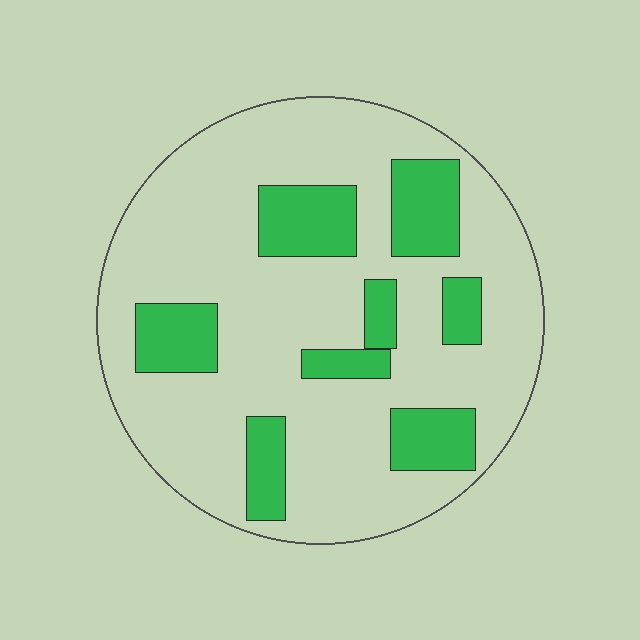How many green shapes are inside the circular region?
8.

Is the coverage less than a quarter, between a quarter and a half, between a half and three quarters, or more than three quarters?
Less than a quarter.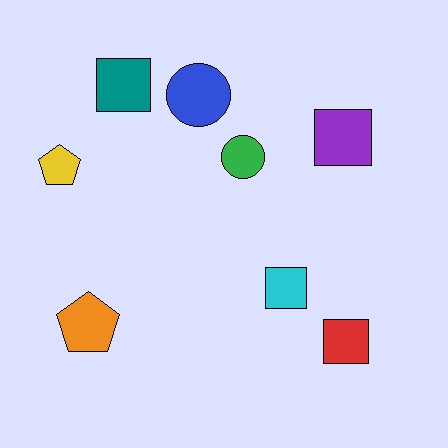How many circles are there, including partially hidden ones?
There are 2 circles.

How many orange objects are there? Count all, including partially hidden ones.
There is 1 orange object.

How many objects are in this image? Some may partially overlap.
There are 8 objects.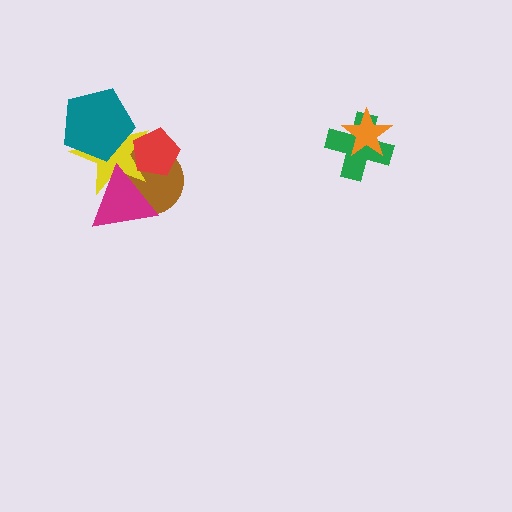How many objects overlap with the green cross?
1 object overlaps with the green cross.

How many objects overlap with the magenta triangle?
2 objects overlap with the magenta triangle.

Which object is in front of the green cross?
The orange star is in front of the green cross.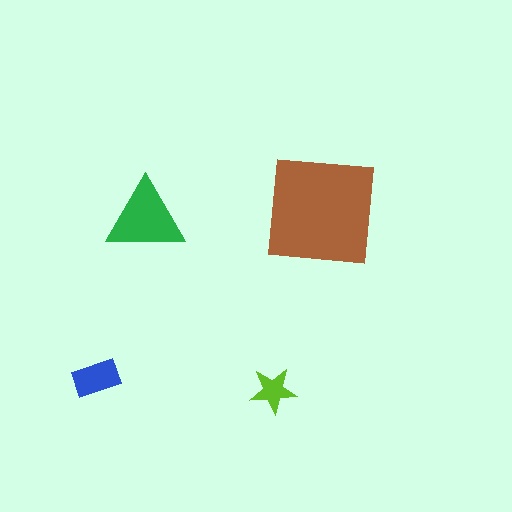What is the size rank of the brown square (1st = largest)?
1st.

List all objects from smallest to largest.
The lime star, the blue rectangle, the green triangle, the brown square.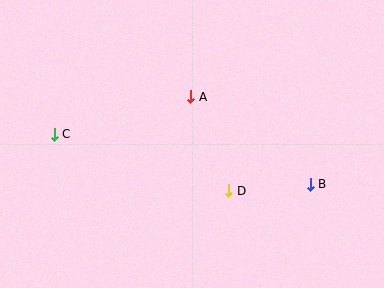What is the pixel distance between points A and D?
The distance between A and D is 101 pixels.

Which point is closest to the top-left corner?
Point C is closest to the top-left corner.